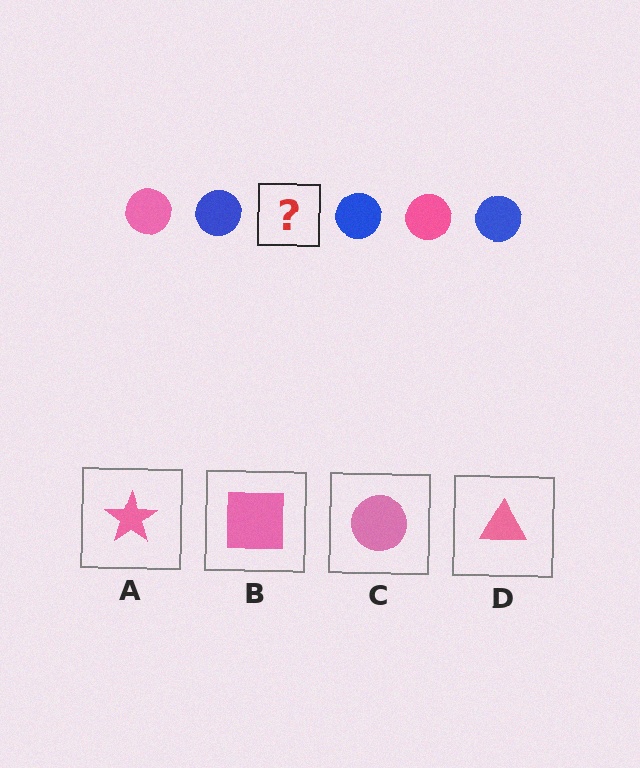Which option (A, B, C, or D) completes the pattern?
C.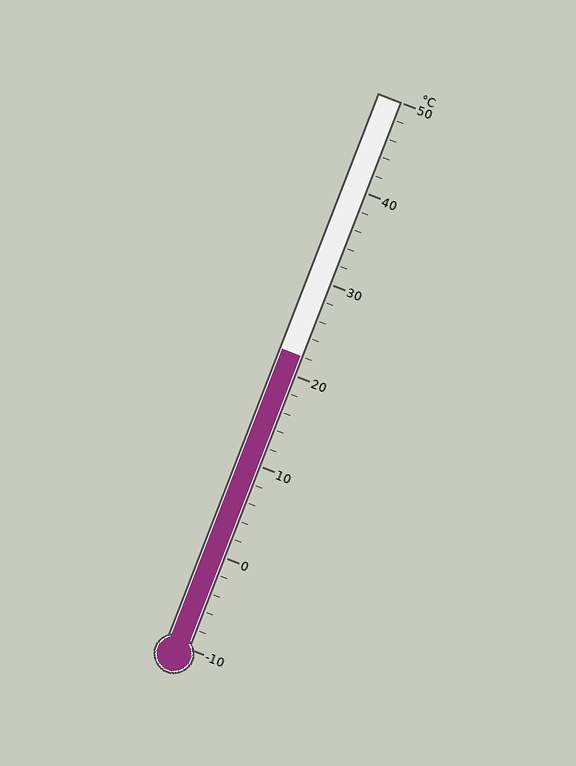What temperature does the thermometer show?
The thermometer shows approximately 22°C.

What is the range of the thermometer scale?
The thermometer scale ranges from -10°C to 50°C.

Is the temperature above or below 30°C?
The temperature is below 30°C.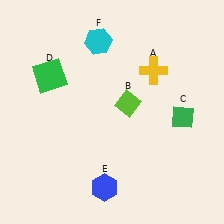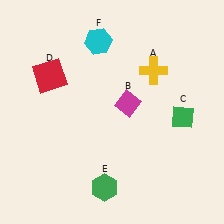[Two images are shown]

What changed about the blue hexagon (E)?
In Image 1, E is blue. In Image 2, it changed to green.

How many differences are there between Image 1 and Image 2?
There are 3 differences between the two images.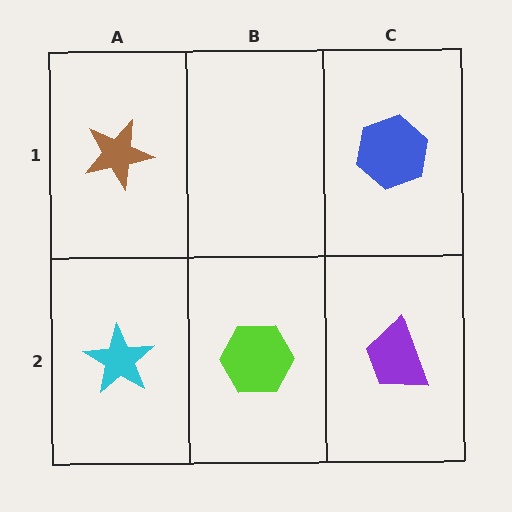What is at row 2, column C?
A purple trapezoid.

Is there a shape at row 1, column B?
No, that cell is empty.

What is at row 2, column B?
A lime hexagon.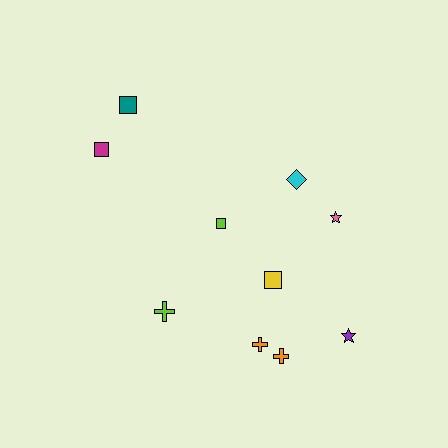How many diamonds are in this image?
There is 1 diamond.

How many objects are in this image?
There are 10 objects.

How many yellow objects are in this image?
There is 1 yellow object.